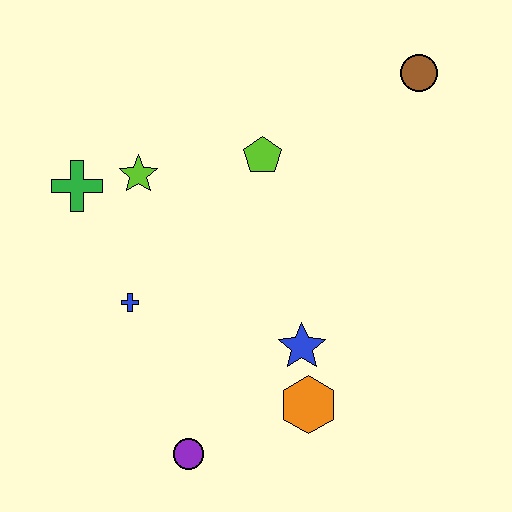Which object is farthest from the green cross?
The brown circle is farthest from the green cross.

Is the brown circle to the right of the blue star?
Yes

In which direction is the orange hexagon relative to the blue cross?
The orange hexagon is to the right of the blue cross.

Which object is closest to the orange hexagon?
The blue star is closest to the orange hexagon.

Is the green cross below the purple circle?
No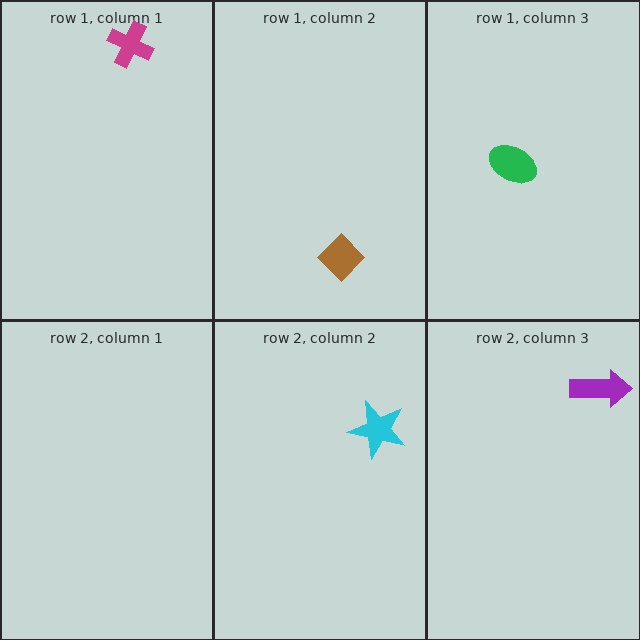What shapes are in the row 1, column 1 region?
The magenta cross.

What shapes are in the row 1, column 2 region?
The brown diamond.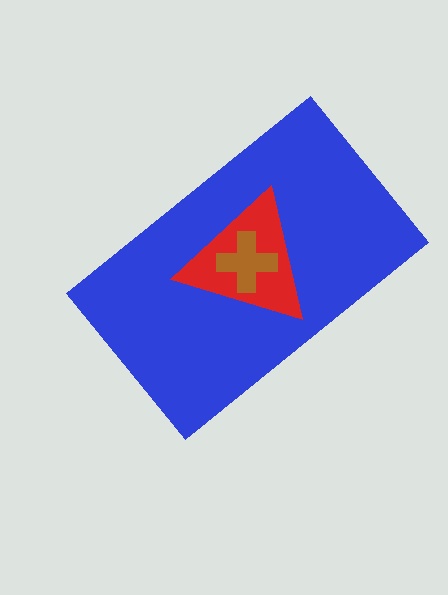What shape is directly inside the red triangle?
The brown cross.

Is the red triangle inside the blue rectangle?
Yes.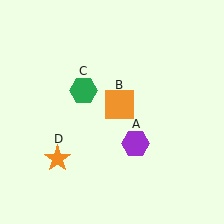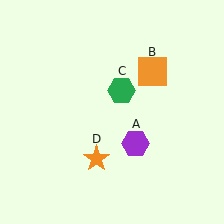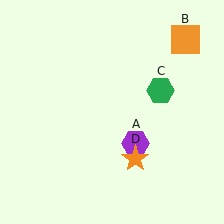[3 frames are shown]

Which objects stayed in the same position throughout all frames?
Purple hexagon (object A) remained stationary.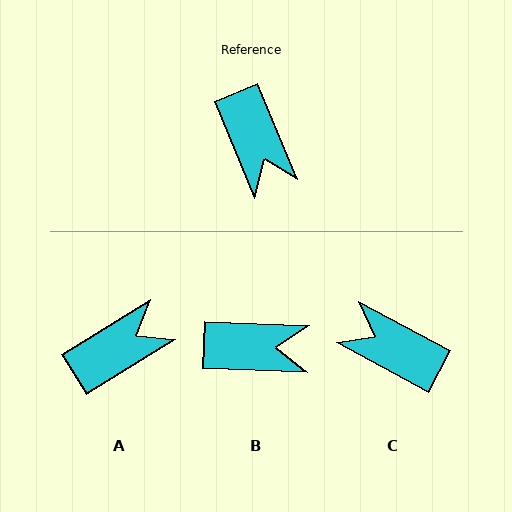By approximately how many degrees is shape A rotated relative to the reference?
Approximately 99 degrees counter-clockwise.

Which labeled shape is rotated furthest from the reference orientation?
C, about 141 degrees away.